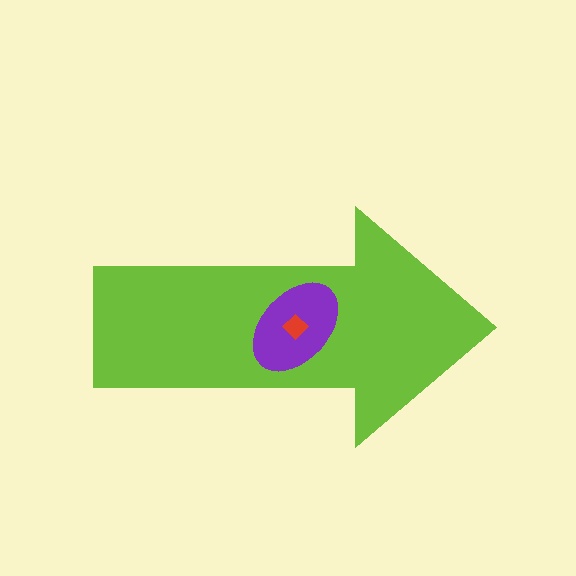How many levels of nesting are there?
3.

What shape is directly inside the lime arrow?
The purple ellipse.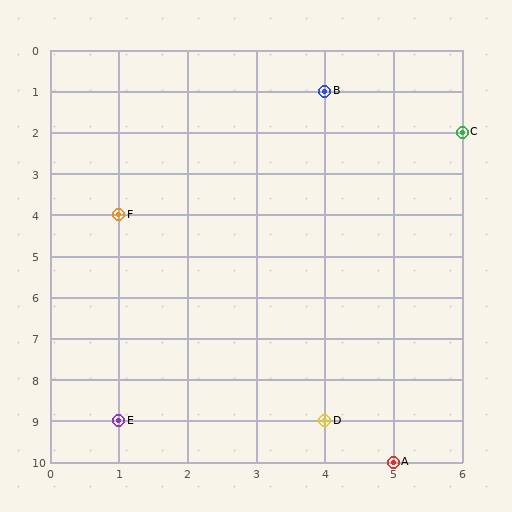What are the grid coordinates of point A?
Point A is at grid coordinates (5, 10).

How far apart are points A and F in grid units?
Points A and F are 4 columns and 6 rows apart (about 7.2 grid units diagonally).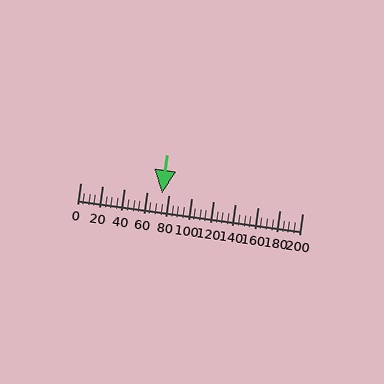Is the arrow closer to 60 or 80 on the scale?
The arrow is closer to 80.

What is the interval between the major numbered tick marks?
The major tick marks are spaced 20 units apart.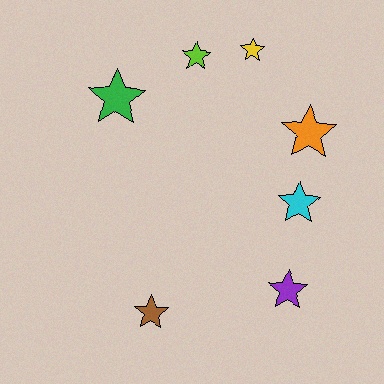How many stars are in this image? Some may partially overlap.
There are 7 stars.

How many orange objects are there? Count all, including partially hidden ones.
There is 1 orange object.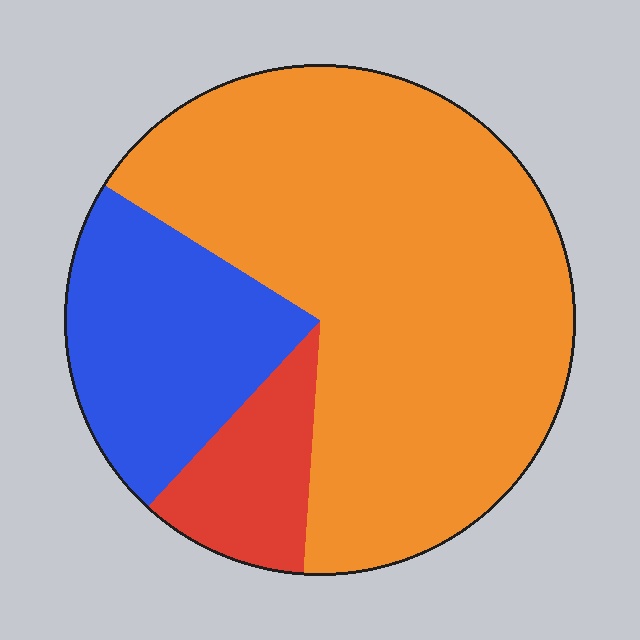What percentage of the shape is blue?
Blue covers around 20% of the shape.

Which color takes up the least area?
Red, at roughly 10%.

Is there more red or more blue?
Blue.